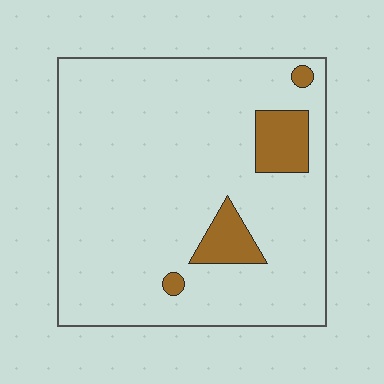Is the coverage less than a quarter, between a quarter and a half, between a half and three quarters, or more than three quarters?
Less than a quarter.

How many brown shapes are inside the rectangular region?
4.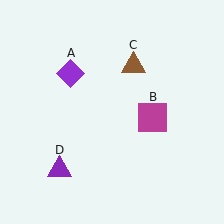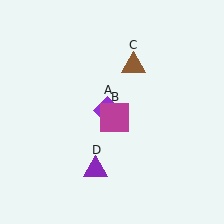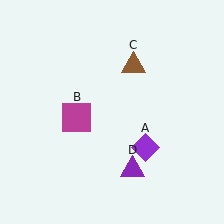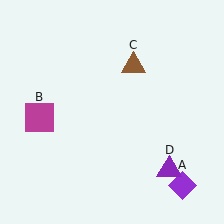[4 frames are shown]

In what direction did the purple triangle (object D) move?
The purple triangle (object D) moved right.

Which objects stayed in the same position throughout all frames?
Brown triangle (object C) remained stationary.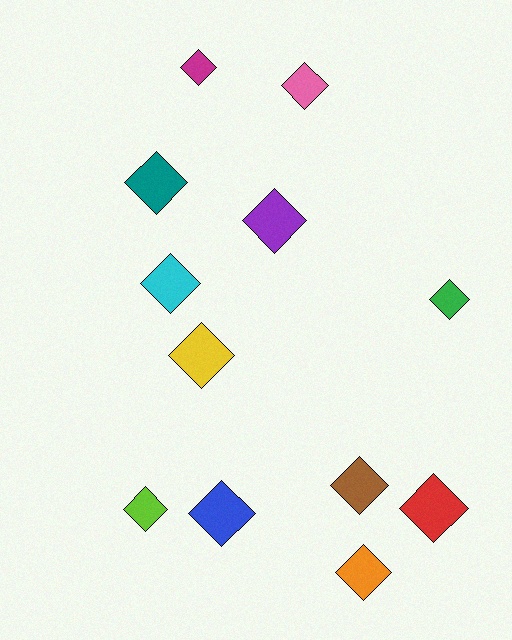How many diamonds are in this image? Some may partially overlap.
There are 12 diamonds.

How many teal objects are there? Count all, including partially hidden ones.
There is 1 teal object.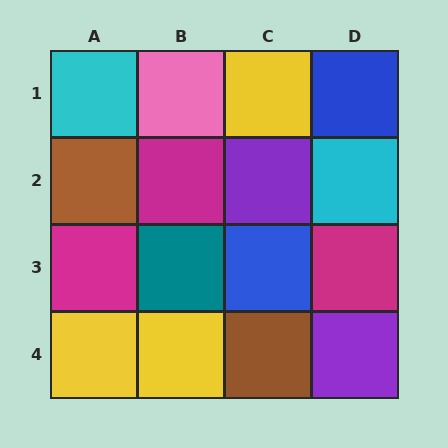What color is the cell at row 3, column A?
Magenta.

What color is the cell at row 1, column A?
Cyan.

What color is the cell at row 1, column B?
Pink.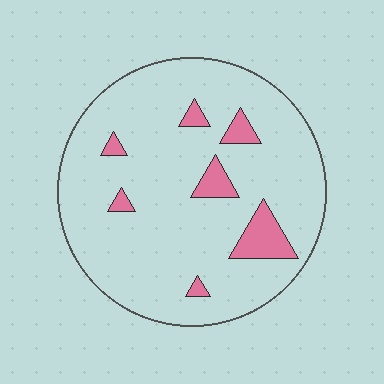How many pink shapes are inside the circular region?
7.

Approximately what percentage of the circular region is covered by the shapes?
Approximately 10%.